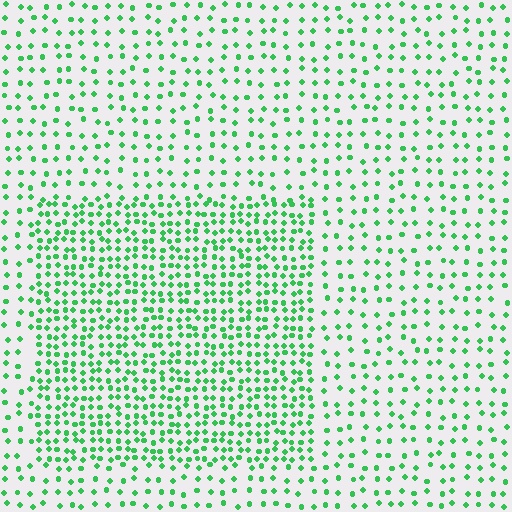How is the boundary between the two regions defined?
The boundary is defined by a change in element density (approximately 2.1x ratio). All elements are the same color, size, and shape.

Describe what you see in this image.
The image contains small green elements arranged at two different densities. A rectangle-shaped region is visible where the elements are more densely packed than the surrounding area.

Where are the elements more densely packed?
The elements are more densely packed inside the rectangle boundary.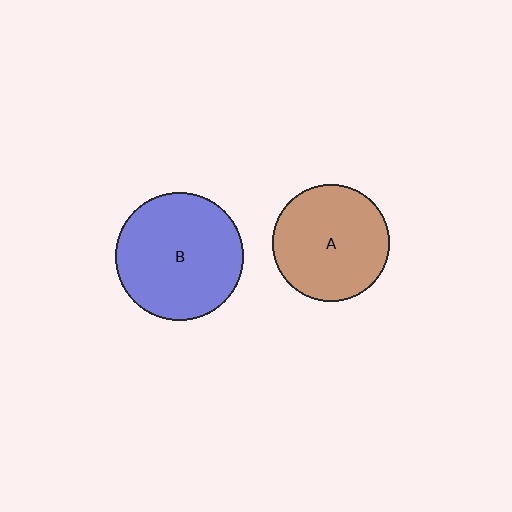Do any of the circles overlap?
No, none of the circles overlap.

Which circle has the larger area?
Circle B (blue).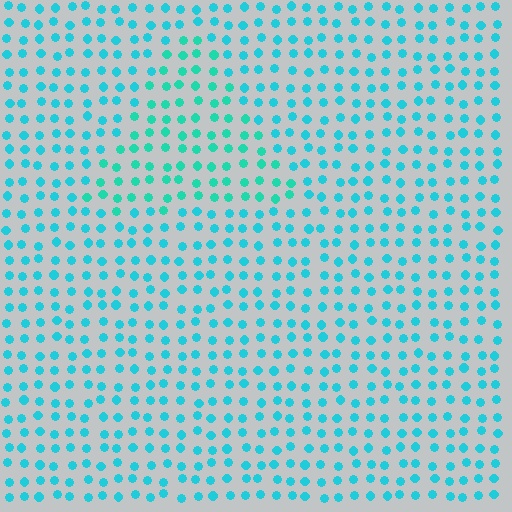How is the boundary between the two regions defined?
The boundary is defined purely by a slight shift in hue (about 19 degrees). Spacing, size, and orientation are identical on both sides.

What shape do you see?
I see a triangle.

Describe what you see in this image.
The image is filled with small cyan elements in a uniform arrangement. A triangle-shaped region is visible where the elements are tinted to a slightly different hue, forming a subtle color boundary.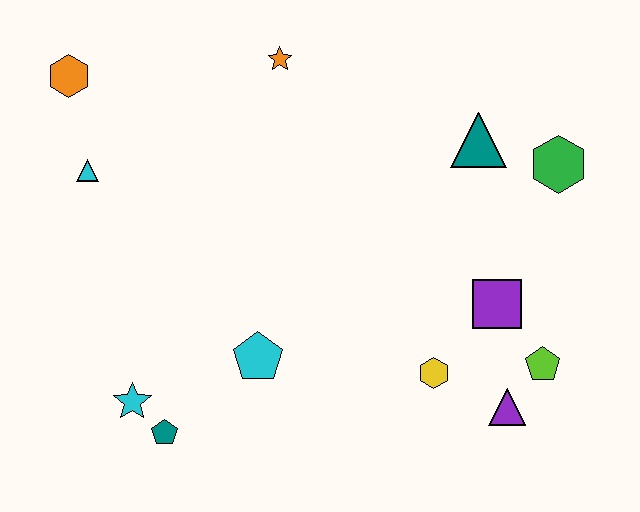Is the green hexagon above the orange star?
No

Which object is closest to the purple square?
The lime pentagon is closest to the purple square.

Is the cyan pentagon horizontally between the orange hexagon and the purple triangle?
Yes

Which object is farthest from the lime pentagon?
The orange hexagon is farthest from the lime pentagon.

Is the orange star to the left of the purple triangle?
Yes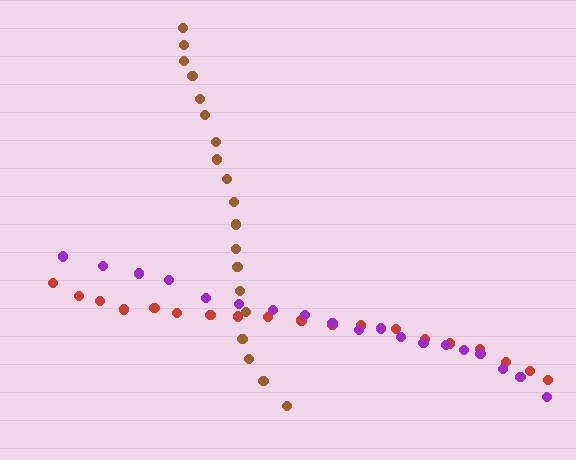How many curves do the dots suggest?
There are 3 distinct paths.